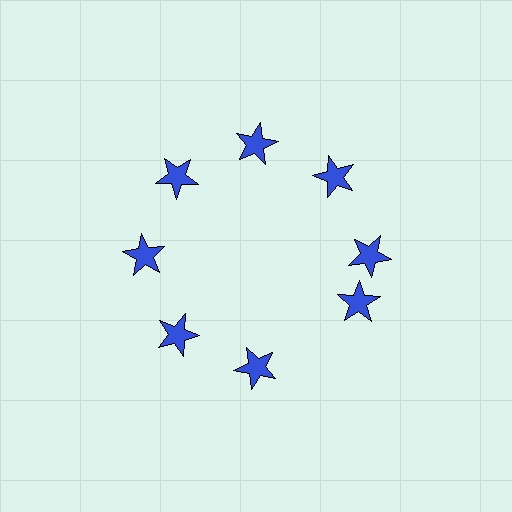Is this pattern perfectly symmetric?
No. The 8 blue stars are arranged in a ring, but one element near the 4 o'clock position is rotated out of alignment along the ring, breaking the 8-fold rotational symmetry.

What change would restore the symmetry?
The symmetry would be restored by rotating it back into even spacing with its neighbors so that all 8 stars sit at equal angles and equal distance from the center.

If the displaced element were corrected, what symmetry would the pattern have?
It would have 8-fold rotational symmetry — the pattern would map onto itself every 45 degrees.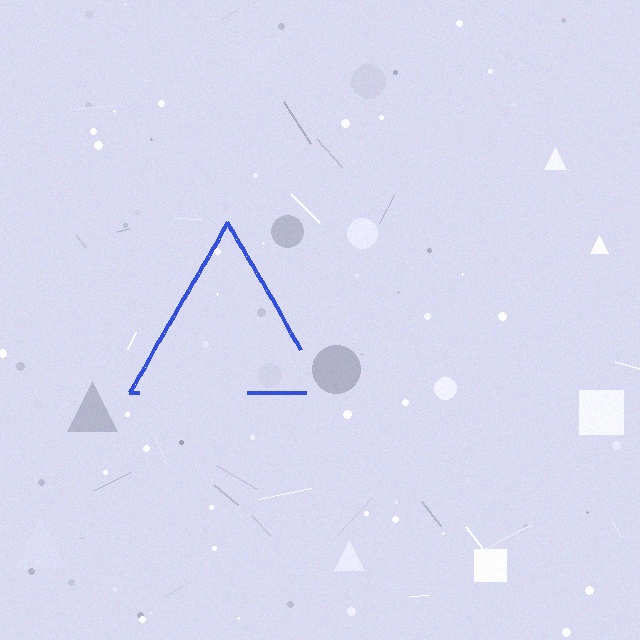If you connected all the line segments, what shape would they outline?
They would outline a triangle.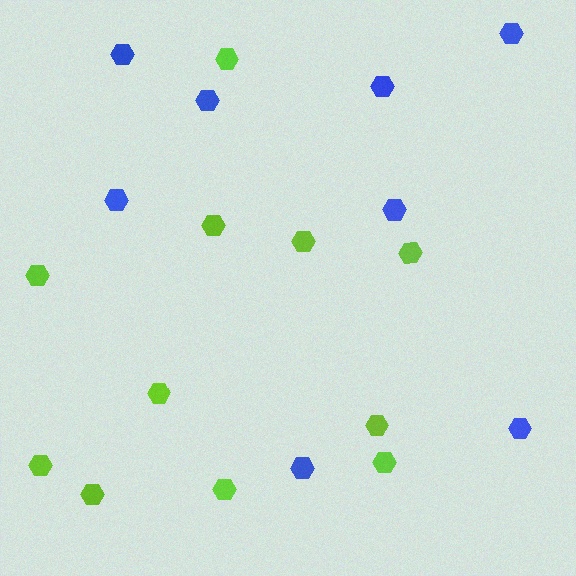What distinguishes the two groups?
There are 2 groups: one group of blue hexagons (8) and one group of lime hexagons (11).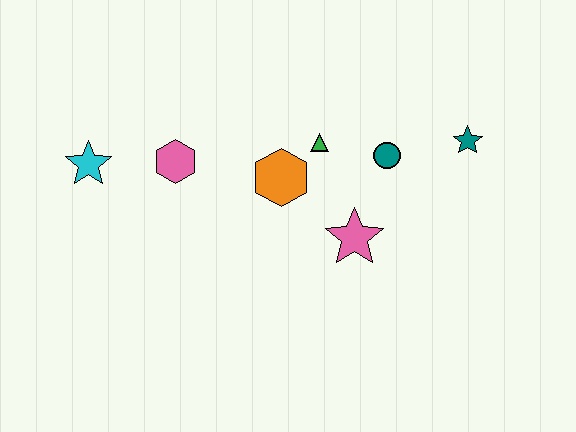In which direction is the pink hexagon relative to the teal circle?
The pink hexagon is to the left of the teal circle.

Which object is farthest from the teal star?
The cyan star is farthest from the teal star.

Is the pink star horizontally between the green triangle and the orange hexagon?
No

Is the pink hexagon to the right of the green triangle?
No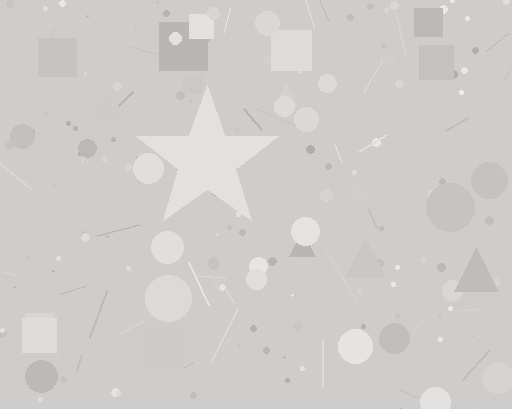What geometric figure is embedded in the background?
A star is embedded in the background.